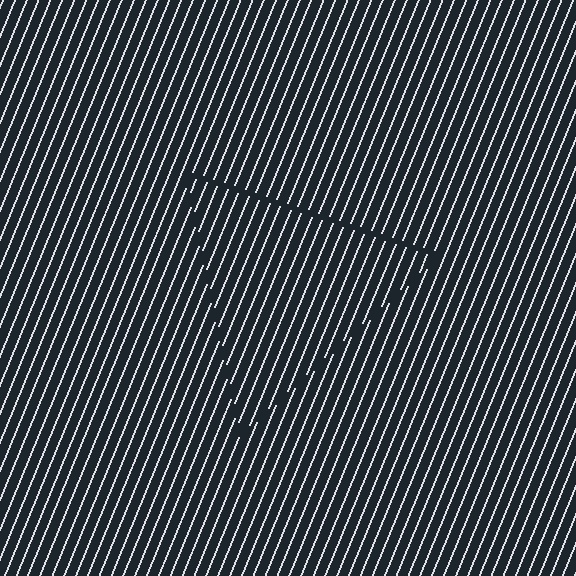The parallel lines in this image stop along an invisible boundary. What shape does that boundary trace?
An illusory triangle. The interior of the shape contains the same grating, shifted by half a period — the contour is defined by the phase discontinuity where line-ends from the inner and outer gratings abut.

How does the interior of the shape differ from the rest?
The interior of the shape contains the same grating, shifted by half a period — the contour is defined by the phase discontinuity where line-ends from the inner and outer gratings abut.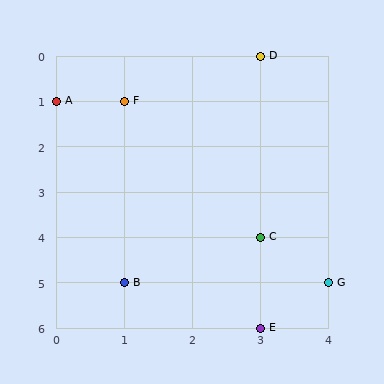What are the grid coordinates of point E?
Point E is at grid coordinates (3, 6).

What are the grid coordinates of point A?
Point A is at grid coordinates (0, 1).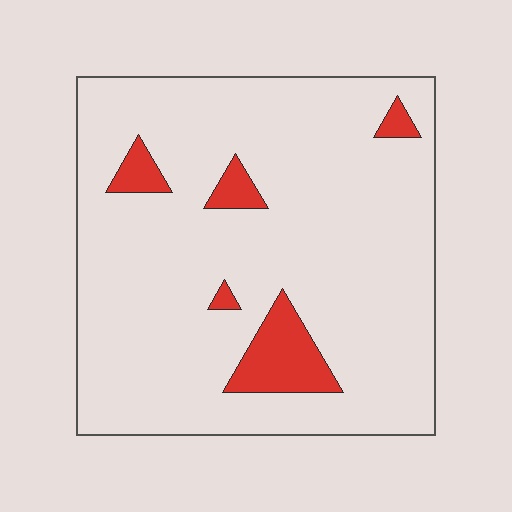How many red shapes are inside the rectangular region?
5.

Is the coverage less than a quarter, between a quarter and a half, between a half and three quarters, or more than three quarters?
Less than a quarter.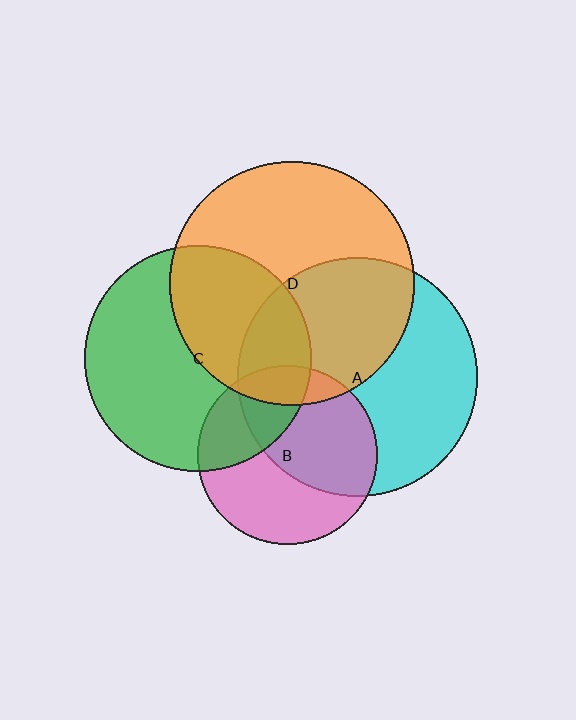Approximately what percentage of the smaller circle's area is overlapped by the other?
Approximately 15%.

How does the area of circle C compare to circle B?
Approximately 1.6 times.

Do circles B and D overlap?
Yes.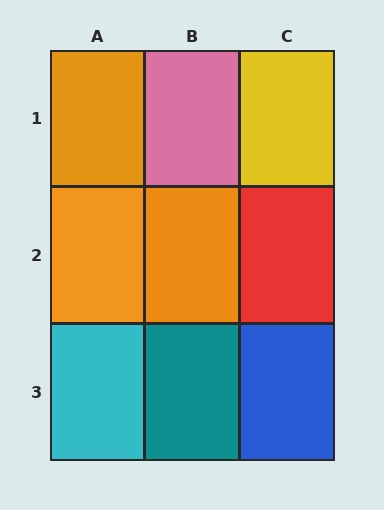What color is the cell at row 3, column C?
Blue.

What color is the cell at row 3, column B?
Teal.